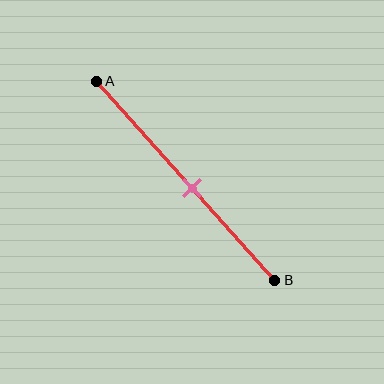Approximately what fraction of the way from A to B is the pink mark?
The pink mark is approximately 55% of the way from A to B.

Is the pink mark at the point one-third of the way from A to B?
No, the mark is at about 55% from A, not at the 33% one-third point.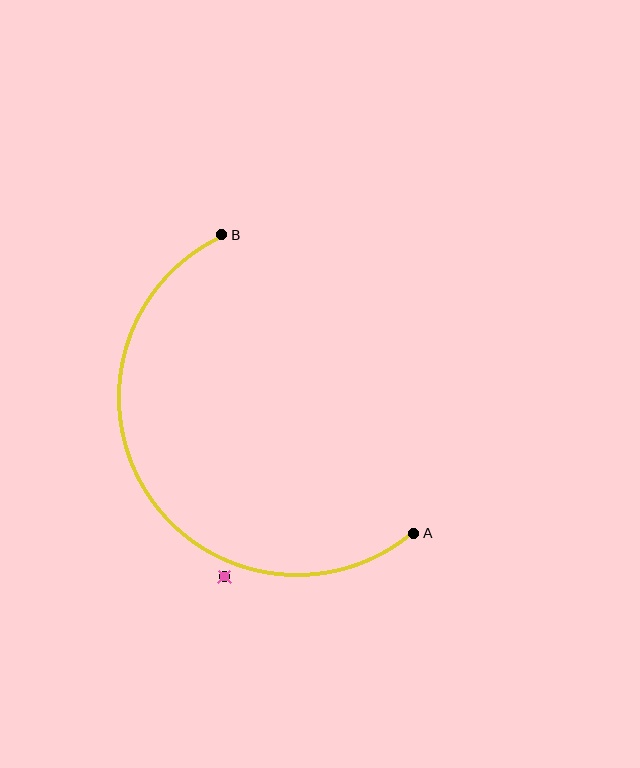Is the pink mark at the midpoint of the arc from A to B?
No — the pink mark does not lie on the arc at all. It sits slightly outside the curve.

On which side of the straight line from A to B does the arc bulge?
The arc bulges to the left of the straight line connecting A and B.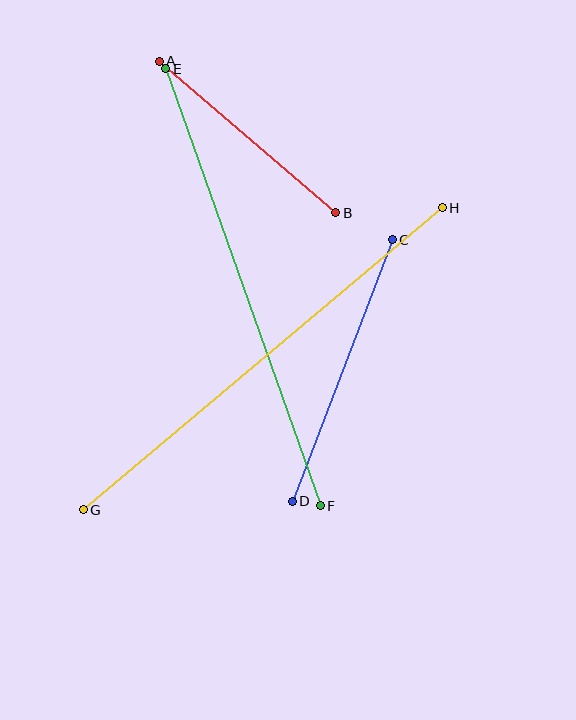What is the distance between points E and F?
The distance is approximately 463 pixels.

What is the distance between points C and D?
The distance is approximately 280 pixels.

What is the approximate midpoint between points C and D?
The midpoint is at approximately (342, 371) pixels.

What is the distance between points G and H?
The distance is approximately 469 pixels.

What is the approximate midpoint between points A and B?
The midpoint is at approximately (247, 137) pixels.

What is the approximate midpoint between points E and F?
The midpoint is at approximately (243, 287) pixels.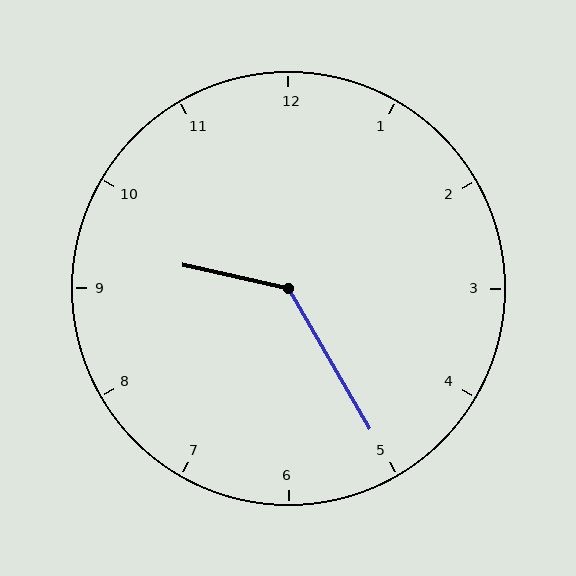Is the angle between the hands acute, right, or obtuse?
It is obtuse.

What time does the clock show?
9:25.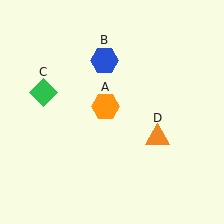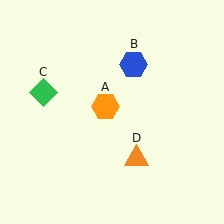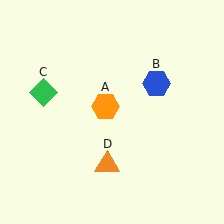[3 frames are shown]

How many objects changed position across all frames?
2 objects changed position: blue hexagon (object B), orange triangle (object D).